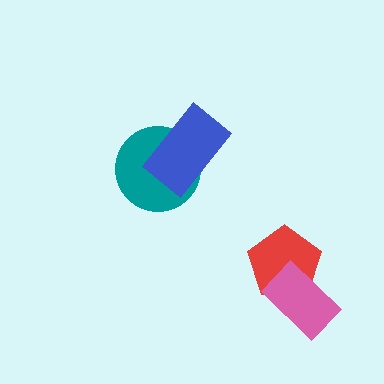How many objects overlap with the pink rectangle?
1 object overlaps with the pink rectangle.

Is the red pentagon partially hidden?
Yes, it is partially covered by another shape.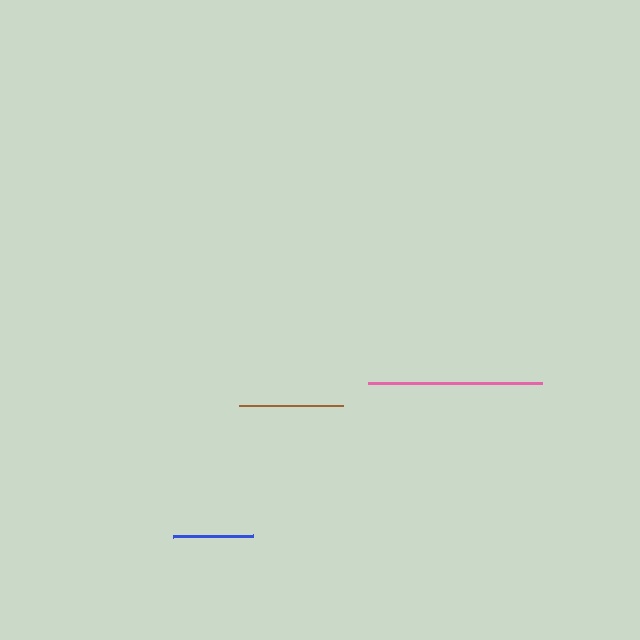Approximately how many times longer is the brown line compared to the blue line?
The brown line is approximately 1.3 times the length of the blue line.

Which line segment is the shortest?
The blue line is the shortest at approximately 80 pixels.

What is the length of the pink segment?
The pink segment is approximately 173 pixels long.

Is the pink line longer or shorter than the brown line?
The pink line is longer than the brown line.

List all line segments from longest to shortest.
From longest to shortest: pink, brown, blue.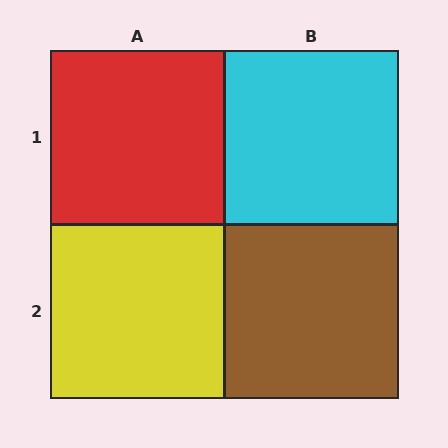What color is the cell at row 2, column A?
Yellow.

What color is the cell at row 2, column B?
Brown.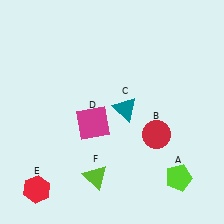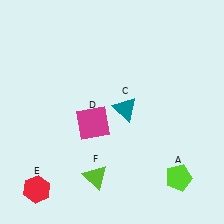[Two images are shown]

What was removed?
The red circle (B) was removed in Image 2.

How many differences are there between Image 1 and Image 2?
There is 1 difference between the two images.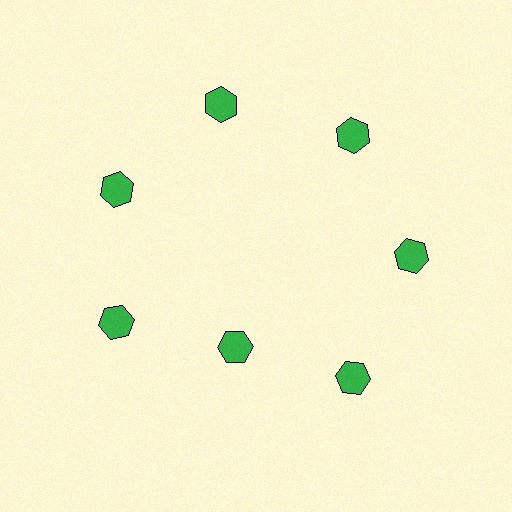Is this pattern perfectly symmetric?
No. The 7 green hexagons are arranged in a ring, but one element near the 6 o'clock position is pulled inward toward the center, breaking the 7-fold rotational symmetry.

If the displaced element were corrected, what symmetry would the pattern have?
It would have 7-fold rotational symmetry — the pattern would map onto itself every 51 degrees.